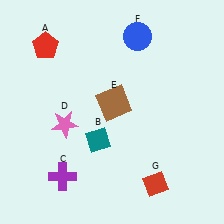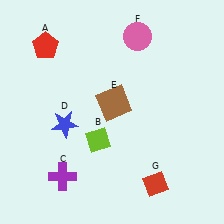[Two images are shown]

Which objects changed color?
B changed from teal to lime. D changed from pink to blue. F changed from blue to pink.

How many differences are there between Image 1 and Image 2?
There are 3 differences between the two images.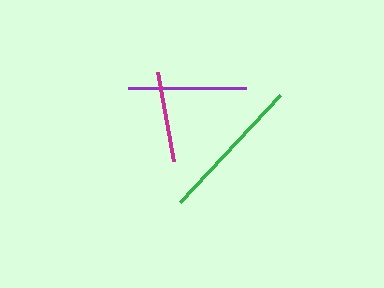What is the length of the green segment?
The green segment is approximately 146 pixels long.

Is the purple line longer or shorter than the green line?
The green line is longer than the purple line.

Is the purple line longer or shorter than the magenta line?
The purple line is longer than the magenta line.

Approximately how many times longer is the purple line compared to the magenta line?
The purple line is approximately 1.3 times the length of the magenta line.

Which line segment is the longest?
The green line is the longest at approximately 146 pixels.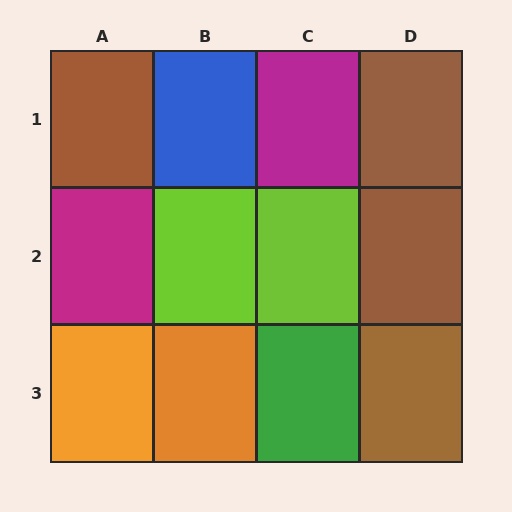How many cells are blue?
1 cell is blue.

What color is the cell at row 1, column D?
Brown.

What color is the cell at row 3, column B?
Orange.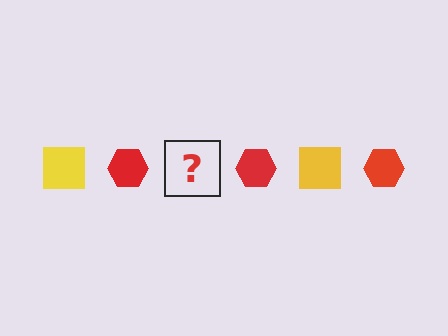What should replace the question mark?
The question mark should be replaced with a yellow square.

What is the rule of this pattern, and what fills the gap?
The rule is that the pattern alternates between yellow square and red hexagon. The gap should be filled with a yellow square.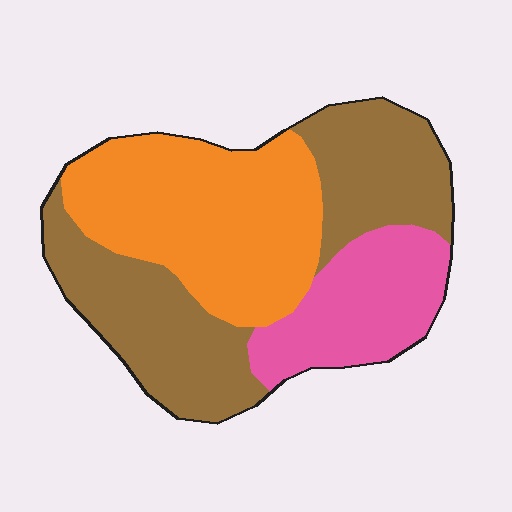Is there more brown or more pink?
Brown.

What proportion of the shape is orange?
Orange takes up about three eighths (3/8) of the shape.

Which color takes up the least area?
Pink, at roughly 20%.